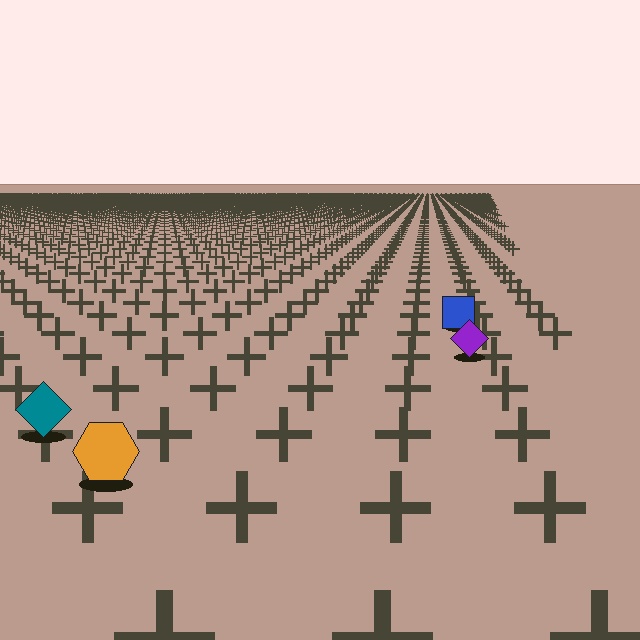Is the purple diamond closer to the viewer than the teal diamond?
No. The teal diamond is closer — you can tell from the texture gradient: the ground texture is coarser near it.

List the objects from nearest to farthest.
From nearest to farthest: the orange hexagon, the teal diamond, the purple diamond, the blue square.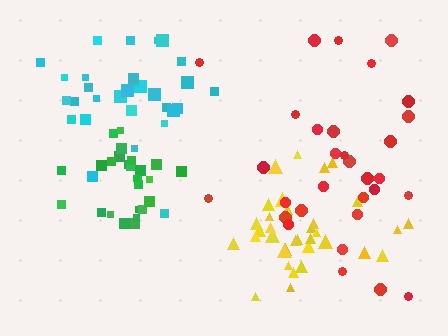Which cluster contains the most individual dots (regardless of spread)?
Yellow (35).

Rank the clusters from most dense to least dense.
green, yellow, cyan, red.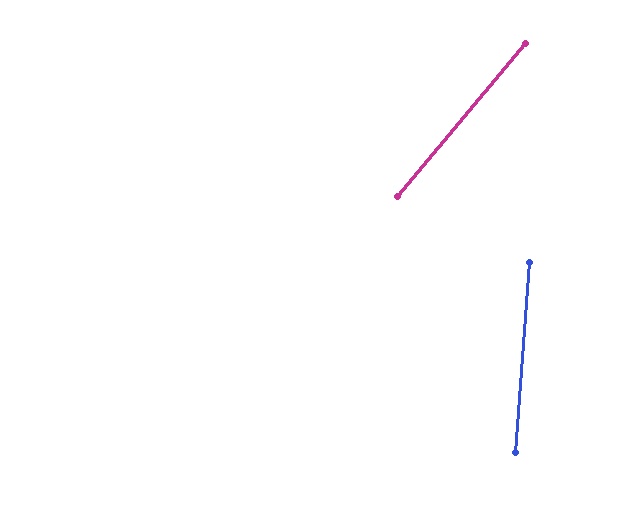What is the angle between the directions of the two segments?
Approximately 36 degrees.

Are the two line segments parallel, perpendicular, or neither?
Neither parallel nor perpendicular — they differ by about 36°.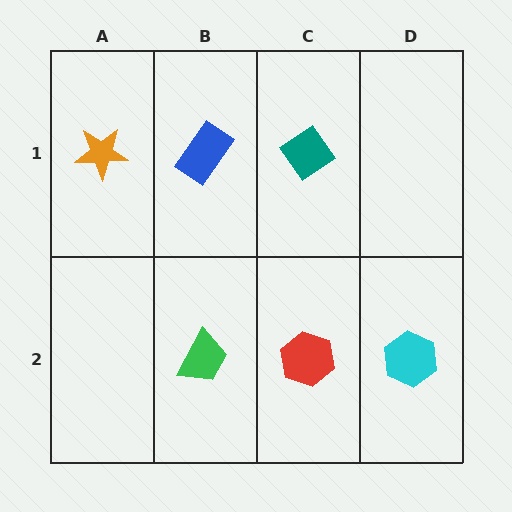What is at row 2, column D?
A cyan hexagon.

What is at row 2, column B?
A green trapezoid.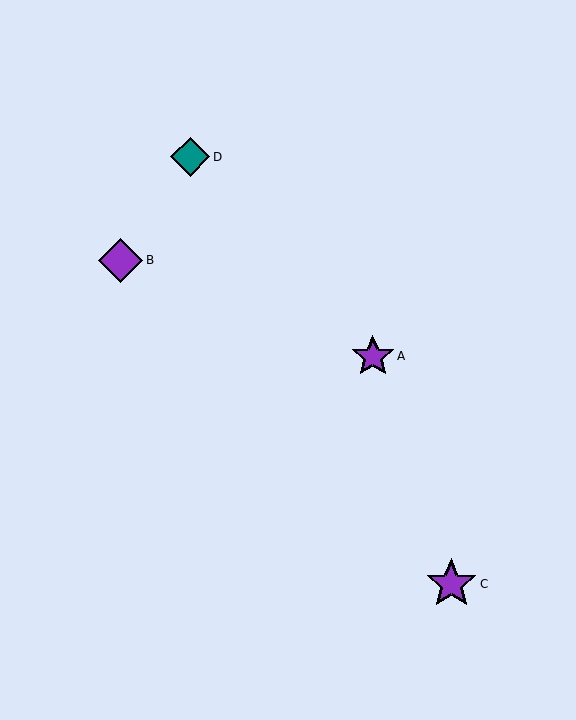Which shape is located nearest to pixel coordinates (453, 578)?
The purple star (labeled C) at (451, 584) is nearest to that location.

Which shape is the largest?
The purple star (labeled C) is the largest.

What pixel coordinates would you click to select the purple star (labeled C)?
Click at (451, 584) to select the purple star C.